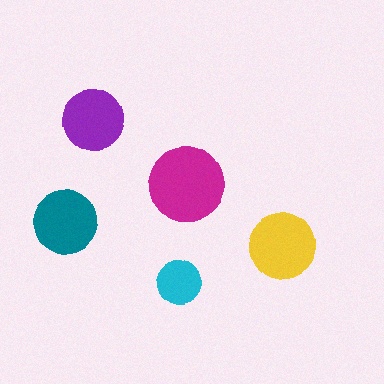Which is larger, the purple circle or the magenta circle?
The magenta one.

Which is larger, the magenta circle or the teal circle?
The magenta one.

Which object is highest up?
The purple circle is topmost.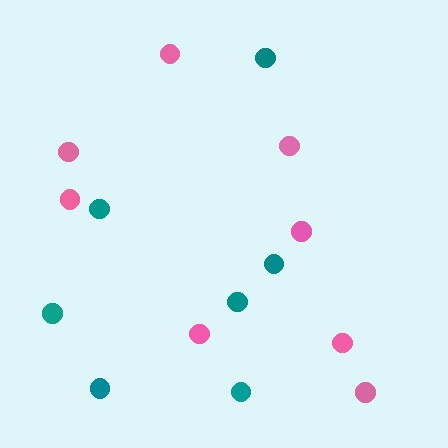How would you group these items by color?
There are 2 groups: one group of teal circles (7) and one group of pink circles (8).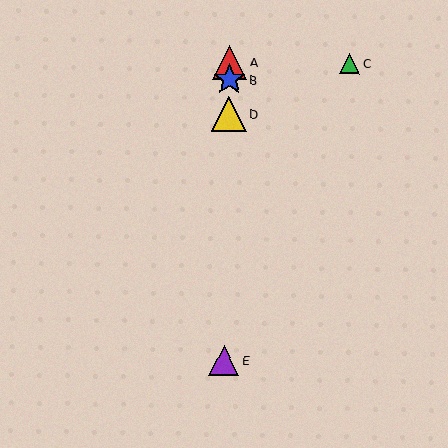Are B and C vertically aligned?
No, B is at x≈229 and C is at x≈350.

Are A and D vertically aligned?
Yes, both are at x≈230.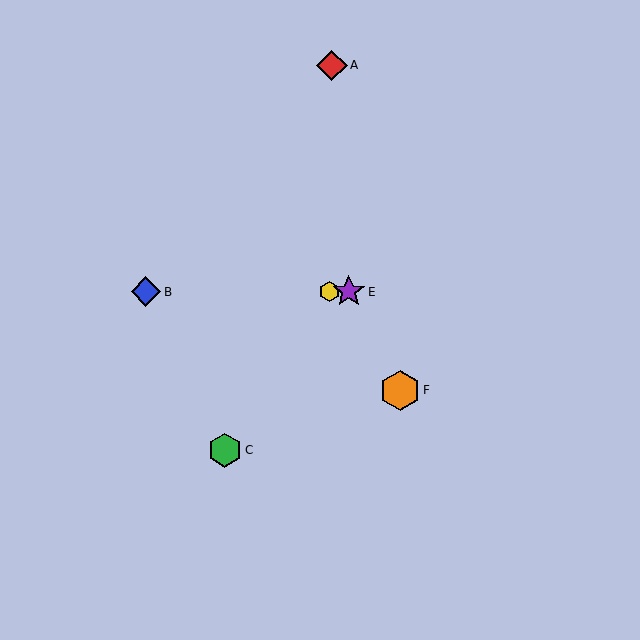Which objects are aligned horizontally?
Objects B, D, E are aligned horizontally.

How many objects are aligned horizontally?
3 objects (B, D, E) are aligned horizontally.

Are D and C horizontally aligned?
No, D is at y≈292 and C is at y≈450.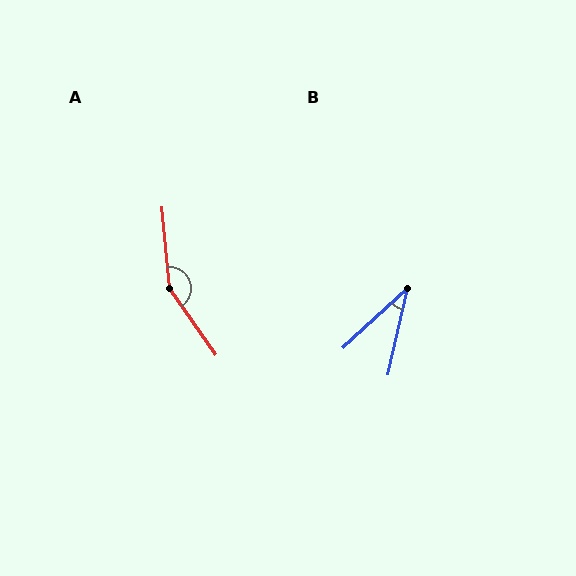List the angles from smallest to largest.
B (35°), A (150°).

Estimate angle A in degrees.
Approximately 150 degrees.